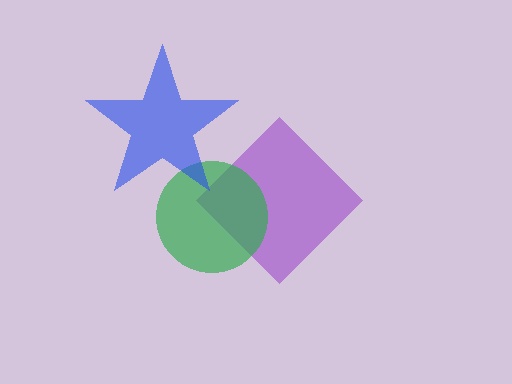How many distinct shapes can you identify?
There are 3 distinct shapes: a purple diamond, a green circle, a blue star.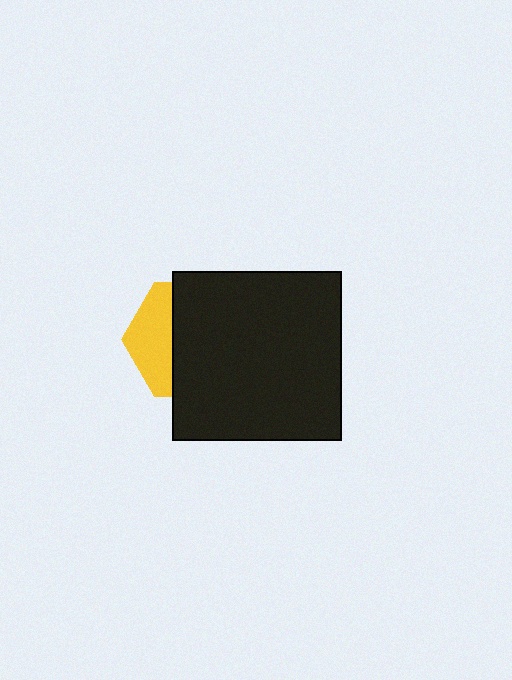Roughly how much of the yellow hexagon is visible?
A small part of it is visible (roughly 34%).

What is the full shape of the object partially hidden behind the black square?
The partially hidden object is a yellow hexagon.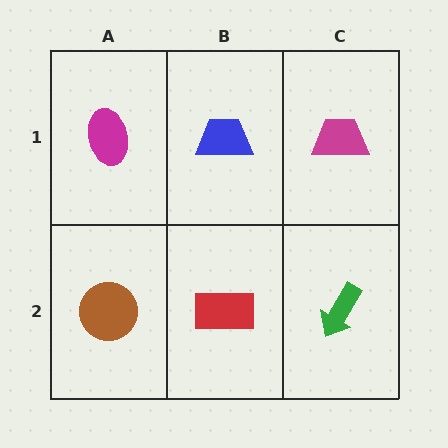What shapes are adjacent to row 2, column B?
A blue trapezoid (row 1, column B), a brown circle (row 2, column A), a green arrow (row 2, column C).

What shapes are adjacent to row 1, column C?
A green arrow (row 2, column C), a blue trapezoid (row 1, column B).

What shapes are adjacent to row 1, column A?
A brown circle (row 2, column A), a blue trapezoid (row 1, column B).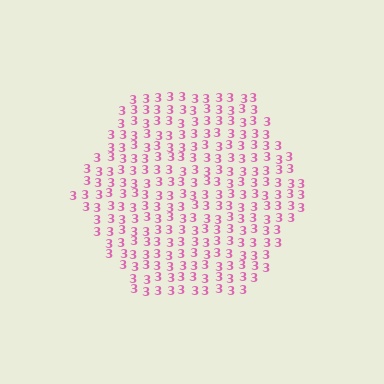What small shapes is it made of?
It is made of small digit 3's.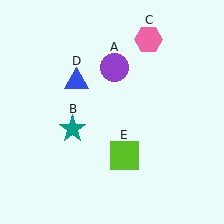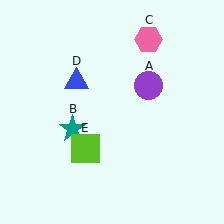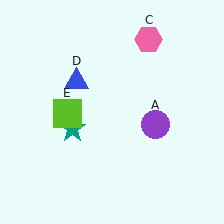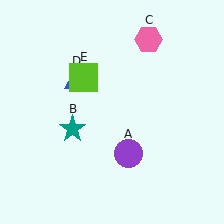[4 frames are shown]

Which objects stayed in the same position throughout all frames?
Teal star (object B) and pink hexagon (object C) and blue triangle (object D) remained stationary.